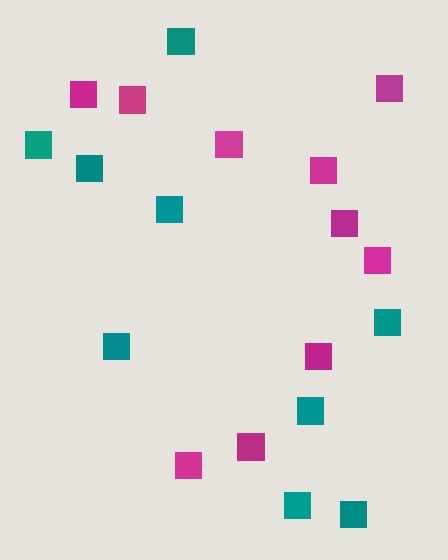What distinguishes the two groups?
There are 2 groups: one group of magenta squares (10) and one group of teal squares (9).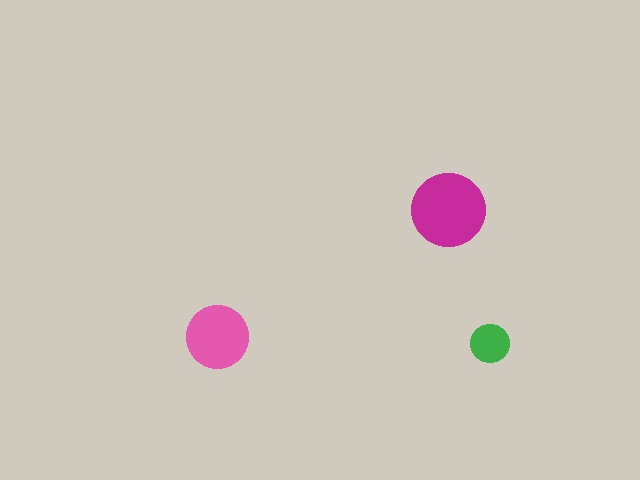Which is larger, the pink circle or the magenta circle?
The magenta one.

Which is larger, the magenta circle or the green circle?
The magenta one.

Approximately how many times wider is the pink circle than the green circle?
About 1.5 times wider.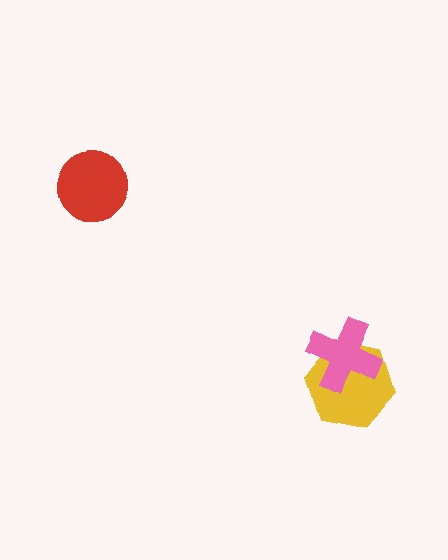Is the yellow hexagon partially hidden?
Yes, it is partially covered by another shape.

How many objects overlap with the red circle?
0 objects overlap with the red circle.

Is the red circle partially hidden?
No, no other shape covers it.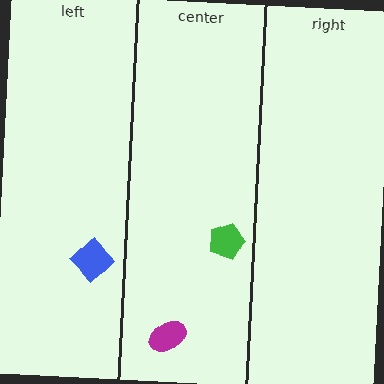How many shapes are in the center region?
2.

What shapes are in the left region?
The blue diamond.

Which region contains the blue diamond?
The left region.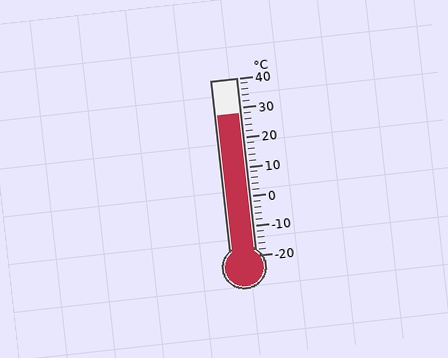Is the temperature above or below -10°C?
The temperature is above -10°C.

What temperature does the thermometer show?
The thermometer shows approximately 28°C.